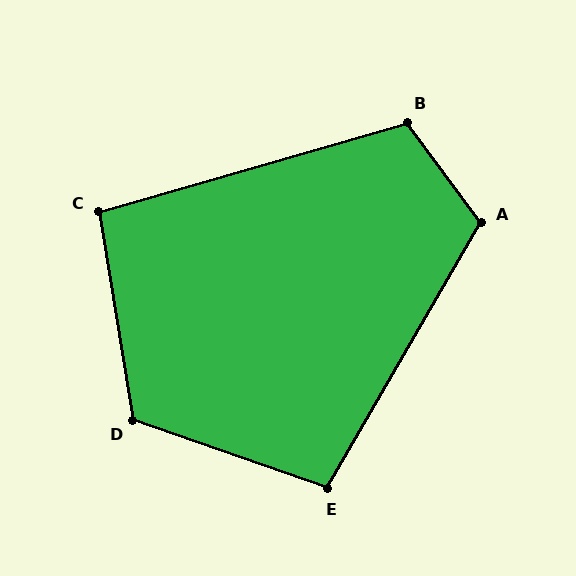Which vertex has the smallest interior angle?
C, at approximately 97 degrees.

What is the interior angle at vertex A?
Approximately 113 degrees (obtuse).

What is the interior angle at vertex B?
Approximately 110 degrees (obtuse).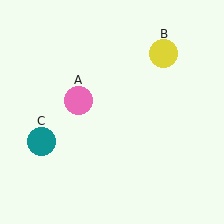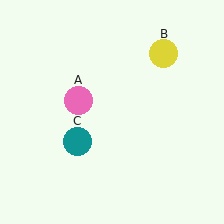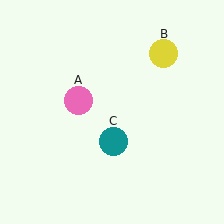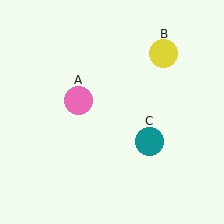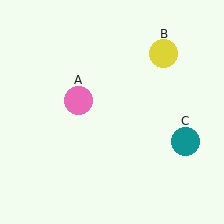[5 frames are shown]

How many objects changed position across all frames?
1 object changed position: teal circle (object C).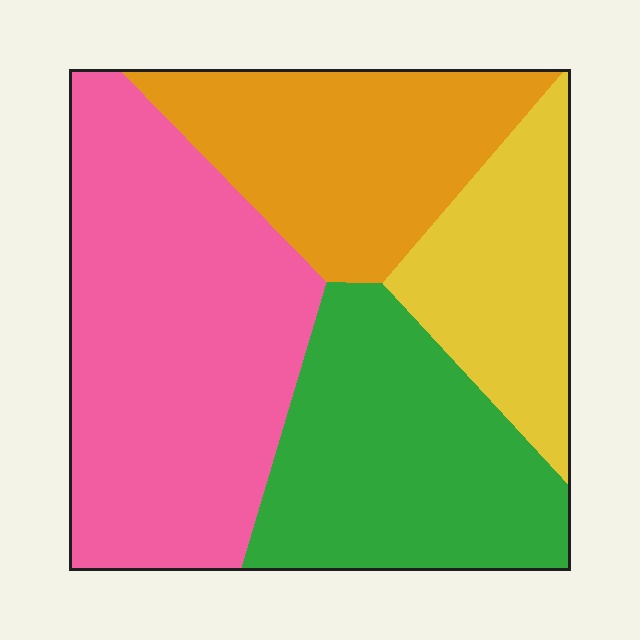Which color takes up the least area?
Yellow, at roughly 15%.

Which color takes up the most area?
Pink, at roughly 40%.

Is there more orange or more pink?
Pink.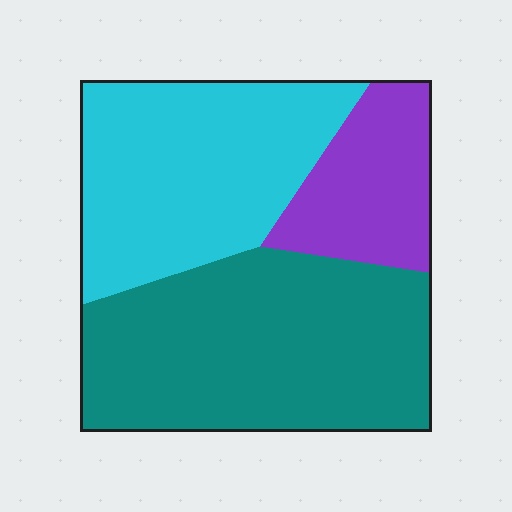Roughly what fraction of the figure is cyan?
Cyan takes up about three eighths (3/8) of the figure.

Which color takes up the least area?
Purple, at roughly 15%.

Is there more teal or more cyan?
Teal.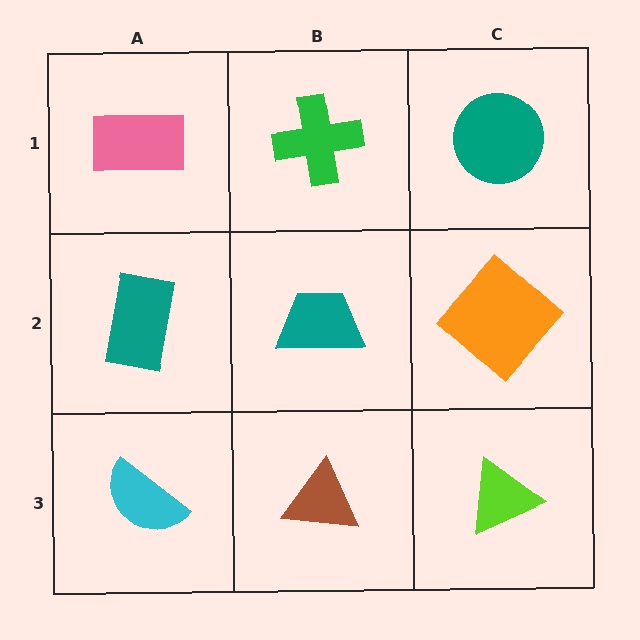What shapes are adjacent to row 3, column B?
A teal trapezoid (row 2, column B), a cyan semicircle (row 3, column A), a lime triangle (row 3, column C).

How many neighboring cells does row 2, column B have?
4.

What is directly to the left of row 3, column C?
A brown triangle.